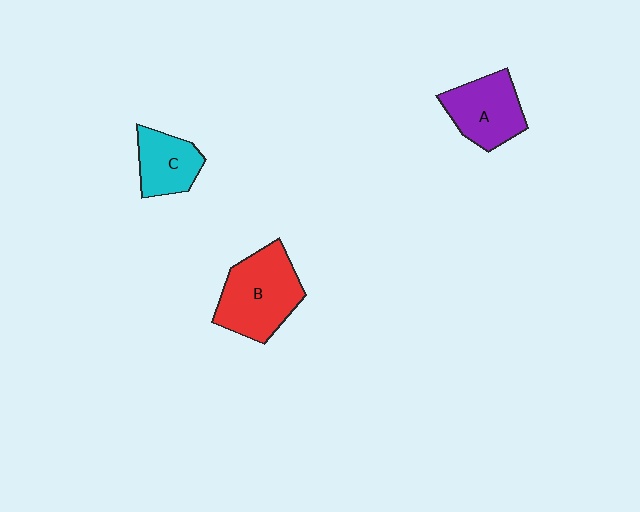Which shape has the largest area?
Shape B (red).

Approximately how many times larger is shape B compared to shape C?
Approximately 1.7 times.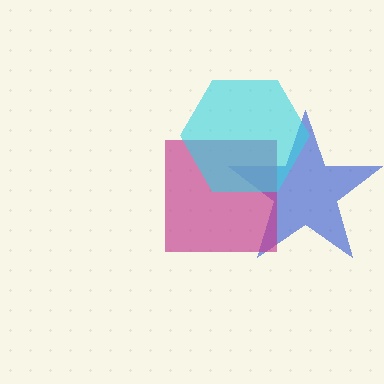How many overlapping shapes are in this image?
There are 3 overlapping shapes in the image.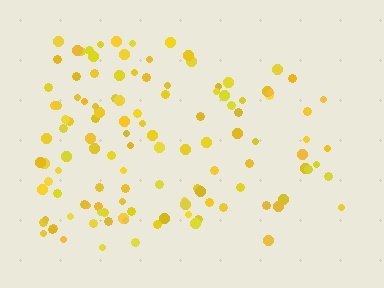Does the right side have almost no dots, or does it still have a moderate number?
Still a moderate number, just noticeably fewer than the left.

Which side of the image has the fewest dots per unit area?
The right.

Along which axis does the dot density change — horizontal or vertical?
Horizontal.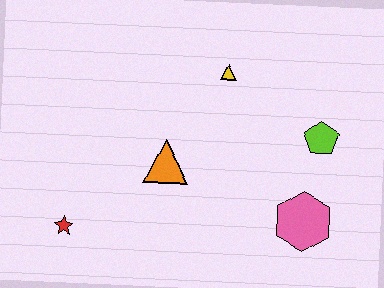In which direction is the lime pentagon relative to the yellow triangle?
The lime pentagon is to the right of the yellow triangle.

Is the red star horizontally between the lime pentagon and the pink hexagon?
No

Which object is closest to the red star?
The orange triangle is closest to the red star.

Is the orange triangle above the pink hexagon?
Yes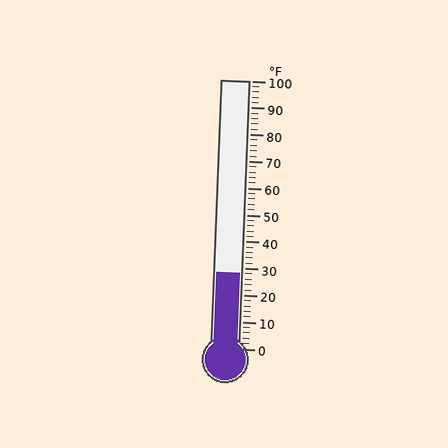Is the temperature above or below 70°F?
The temperature is below 70°F.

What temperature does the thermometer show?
The thermometer shows approximately 28°F.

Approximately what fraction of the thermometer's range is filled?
The thermometer is filled to approximately 30% of its range.